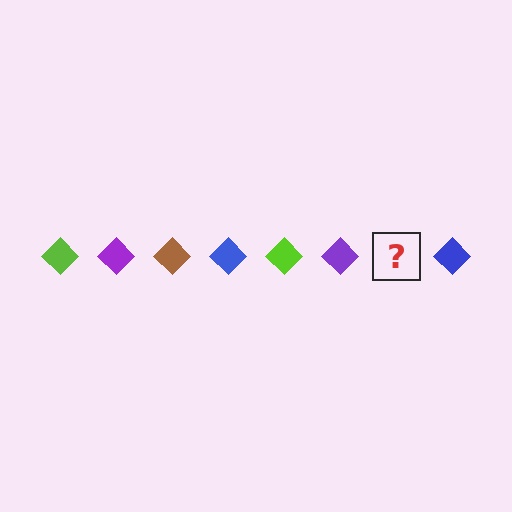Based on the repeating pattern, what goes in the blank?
The blank should be a brown diamond.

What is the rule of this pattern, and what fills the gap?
The rule is that the pattern cycles through lime, purple, brown, blue diamonds. The gap should be filled with a brown diamond.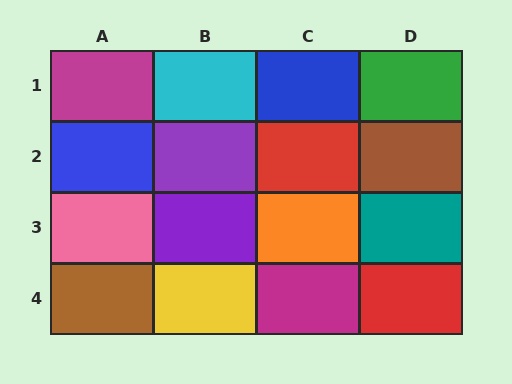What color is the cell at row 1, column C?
Blue.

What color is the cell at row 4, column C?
Magenta.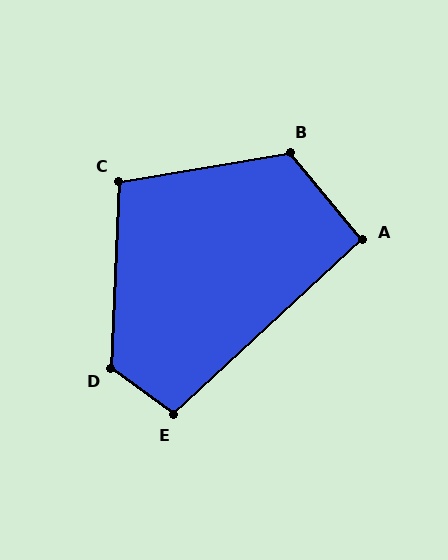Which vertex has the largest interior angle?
D, at approximately 124 degrees.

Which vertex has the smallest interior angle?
A, at approximately 93 degrees.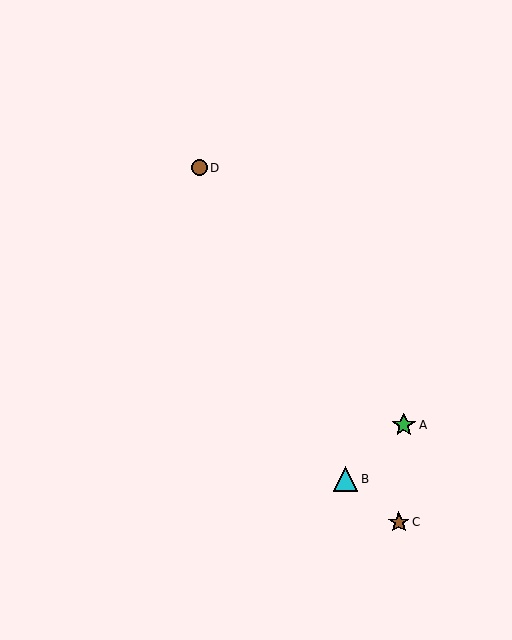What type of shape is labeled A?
Shape A is a green star.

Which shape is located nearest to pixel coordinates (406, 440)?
The green star (labeled A) at (404, 425) is nearest to that location.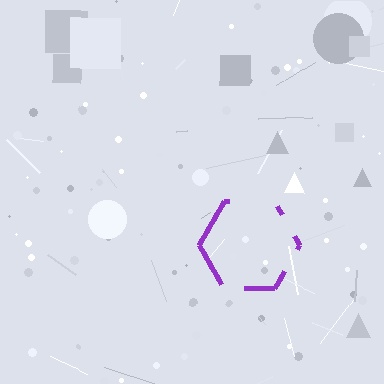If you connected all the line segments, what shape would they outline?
They would outline a hexagon.